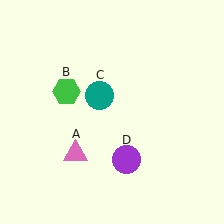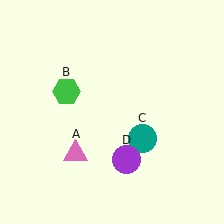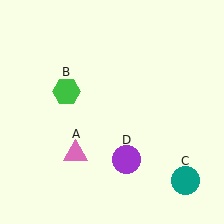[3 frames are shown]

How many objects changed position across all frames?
1 object changed position: teal circle (object C).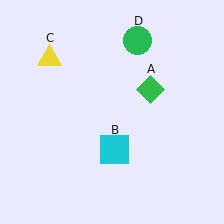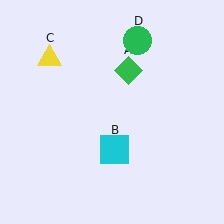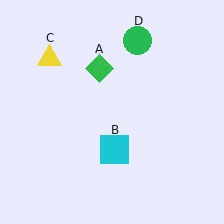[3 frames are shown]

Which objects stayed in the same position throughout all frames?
Cyan square (object B) and yellow triangle (object C) and green circle (object D) remained stationary.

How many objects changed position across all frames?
1 object changed position: green diamond (object A).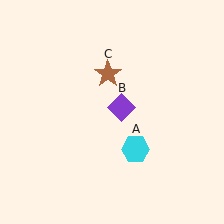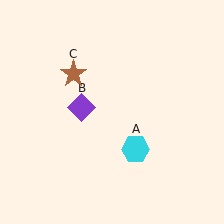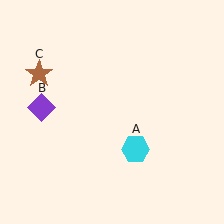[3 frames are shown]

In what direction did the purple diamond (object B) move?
The purple diamond (object B) moved left.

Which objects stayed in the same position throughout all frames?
Cyan hexagon (object A) remained stationary.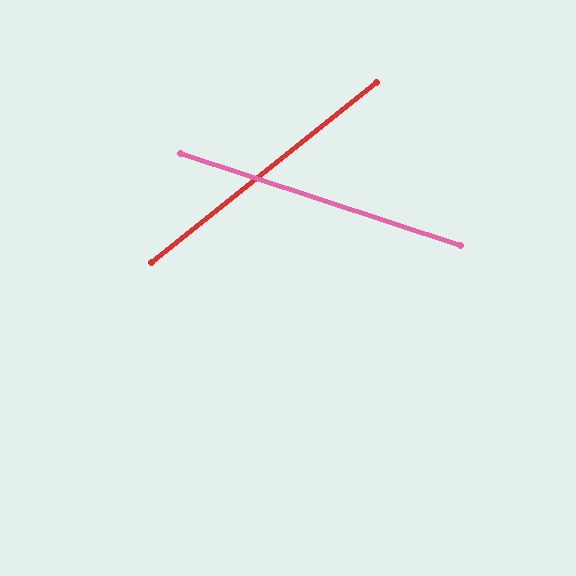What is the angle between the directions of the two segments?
Approximately 57 degrees.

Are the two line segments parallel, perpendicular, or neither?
Neither parallel nor perpendicular — they differ by about 57°.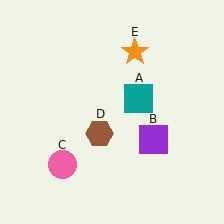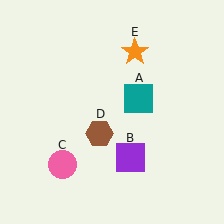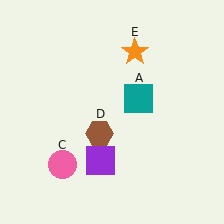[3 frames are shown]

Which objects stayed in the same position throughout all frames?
Teal square (object A) and pink circle (object C) and brown hexagon (object D) and orange star (object E) remained stationary.